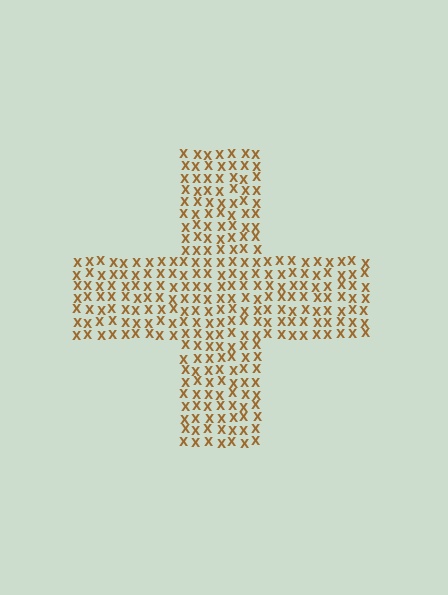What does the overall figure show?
The overall figure shows a cross.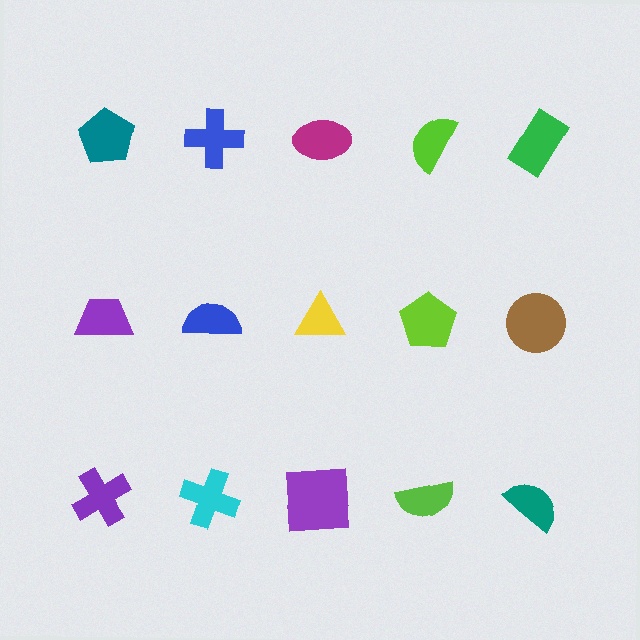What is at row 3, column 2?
A cyan cross.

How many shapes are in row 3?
5 shapes.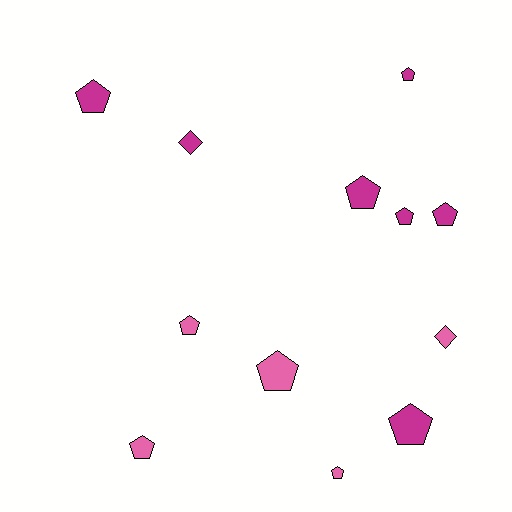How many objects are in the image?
There are 12 objects.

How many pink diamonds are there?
There is 1 pink diamond.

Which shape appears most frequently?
Pentagon, with 10 objects.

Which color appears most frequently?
Magenta, with 7 objects.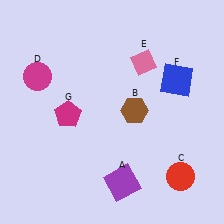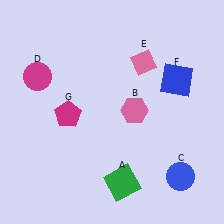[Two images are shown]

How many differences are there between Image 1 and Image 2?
There are 3 differences between the two images.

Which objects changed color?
A changed from purple to green. B changed from brown to pink. C changed from red to blue.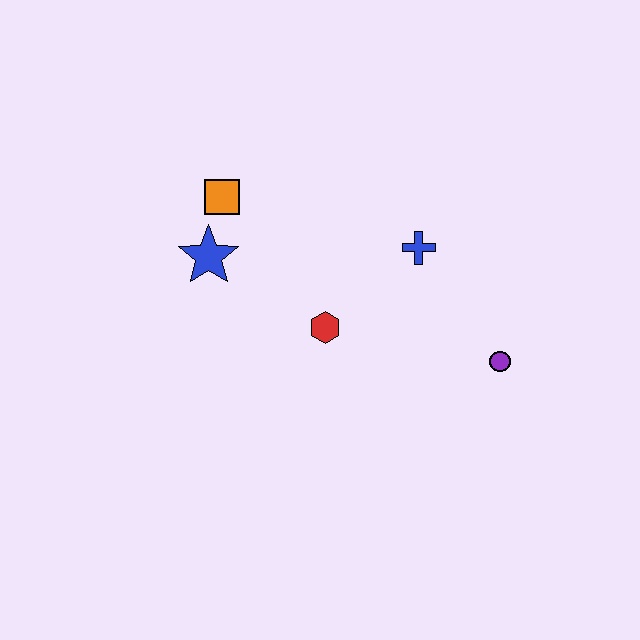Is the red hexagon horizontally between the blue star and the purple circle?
Yes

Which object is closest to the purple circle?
The blue cross is closest to the purple circle.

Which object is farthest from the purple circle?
The orange square is farthest from the purple circle.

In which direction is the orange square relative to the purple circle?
The orange square is to the left of the purple circle.